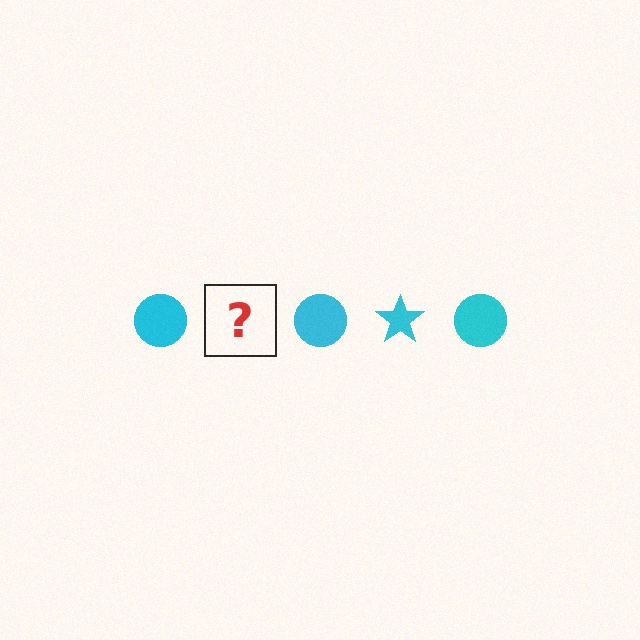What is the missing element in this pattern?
The missing element is a cyan star.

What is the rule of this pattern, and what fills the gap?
The rule is that the pattern cycles through circle, star shapes in cyan. The gap should be filled with a cyan star.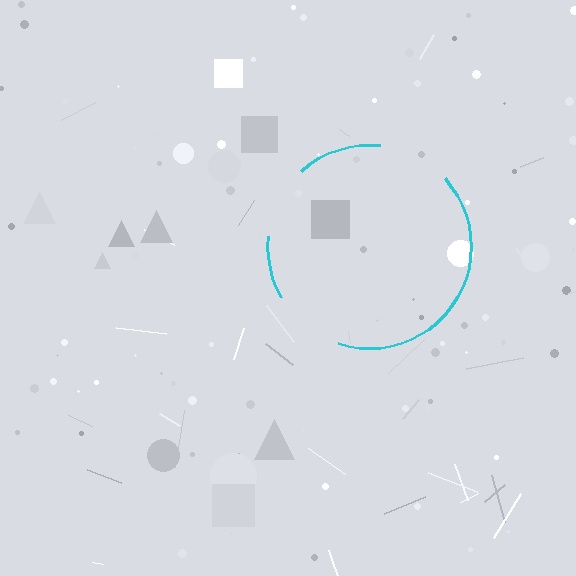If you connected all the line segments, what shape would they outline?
They would outline a circle.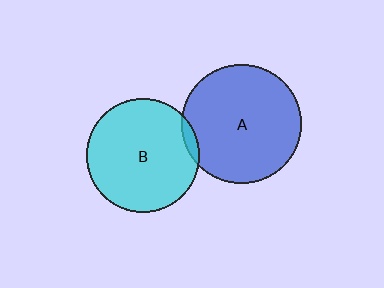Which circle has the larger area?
Circle A (blue).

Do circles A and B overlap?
Yes.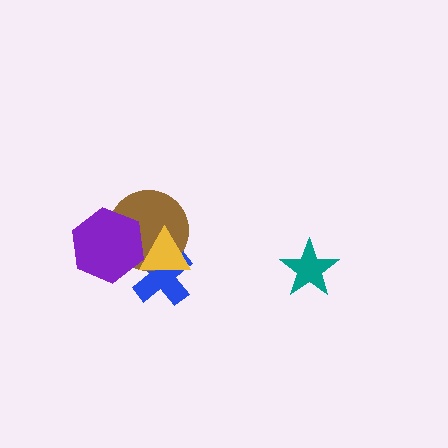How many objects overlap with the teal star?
0 objects overlap with the teal star.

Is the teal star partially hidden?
No, no other shape covers it.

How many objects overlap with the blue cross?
2 objects overlap with the blue cross.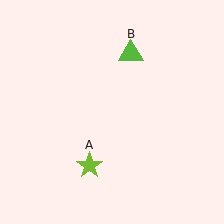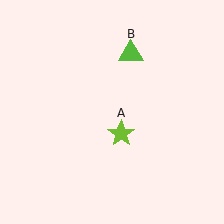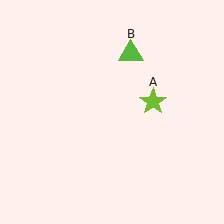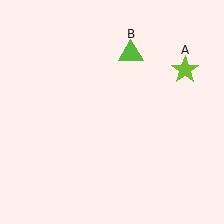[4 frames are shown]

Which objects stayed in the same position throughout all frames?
Lime triangle (object B) remained stationary.